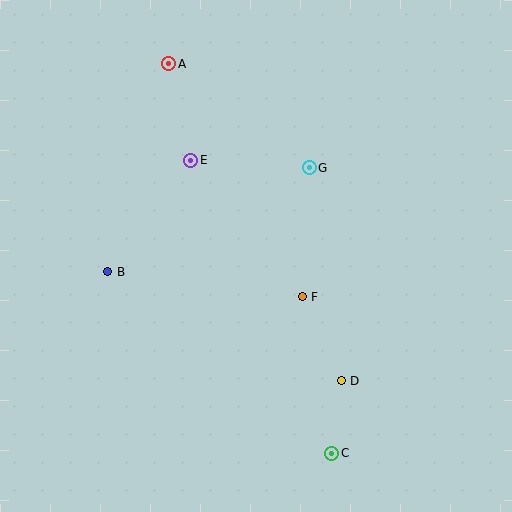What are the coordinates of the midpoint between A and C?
The midpoint between A and C is at (250, 259).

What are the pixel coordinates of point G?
Point G is at (309, 168).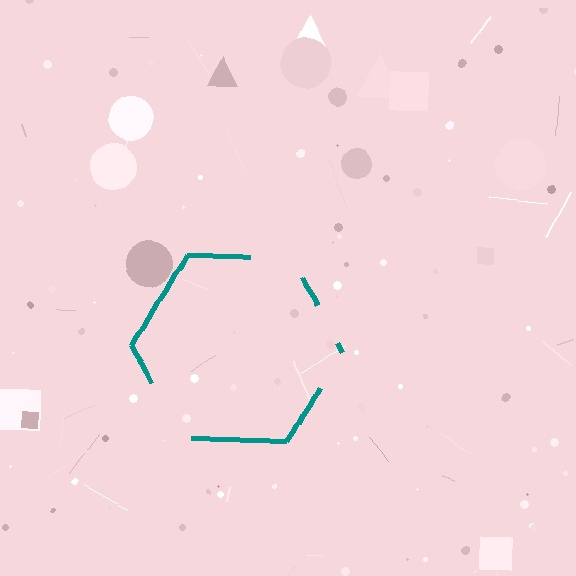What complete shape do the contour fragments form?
The contour fragments form a hexagon.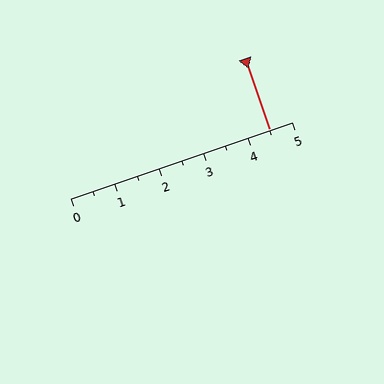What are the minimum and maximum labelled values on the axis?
The axis runs from 0 to 5.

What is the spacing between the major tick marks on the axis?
The major ticks are spaced 1 apart.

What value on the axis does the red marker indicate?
The marker indicates approximately 4.5.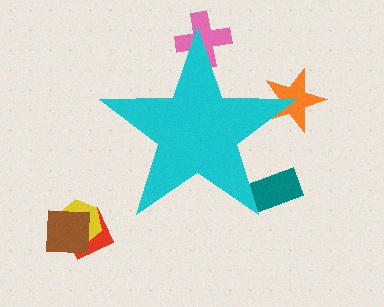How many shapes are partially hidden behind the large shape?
3 shapes are partially hidden.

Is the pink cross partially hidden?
Yes, the pink cross is partially hidden behind the cyan star.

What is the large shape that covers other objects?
A cyan star.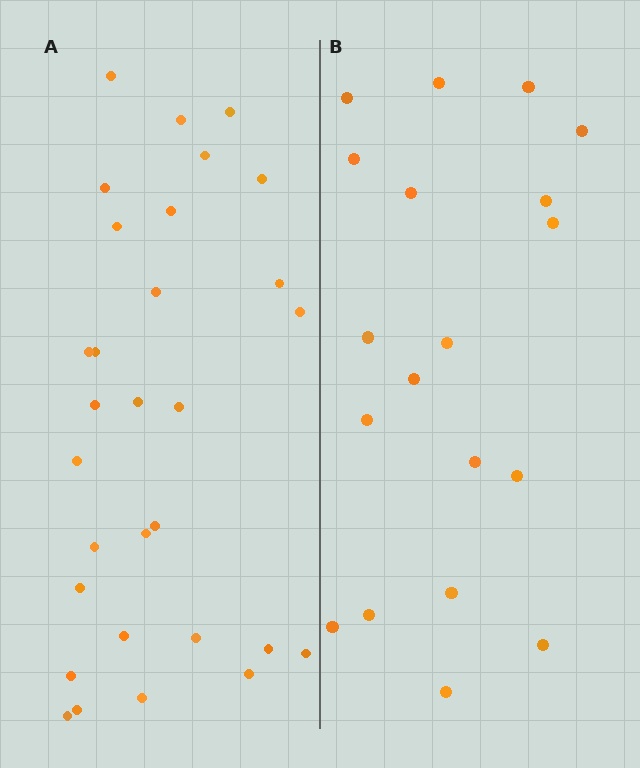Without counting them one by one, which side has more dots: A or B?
Region A (the left region) has more dots.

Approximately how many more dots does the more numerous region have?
Region A has roughly 12 or so more dots than region B.